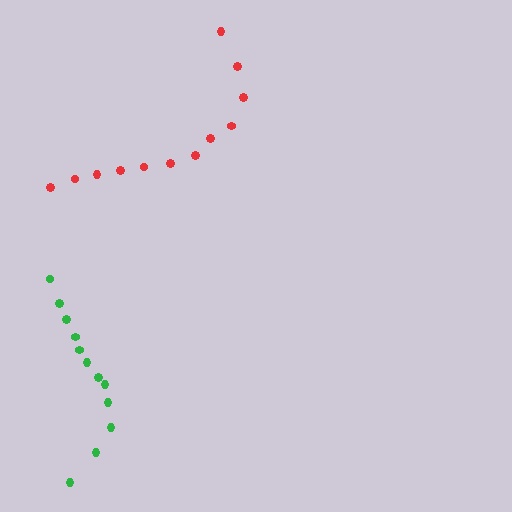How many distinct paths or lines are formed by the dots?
There are 2 distinct paths.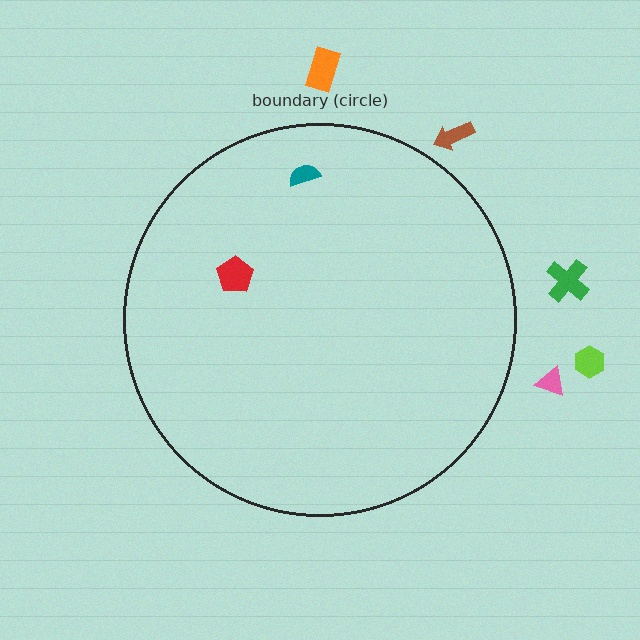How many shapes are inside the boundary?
2 inside, 5 outside.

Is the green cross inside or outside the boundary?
Outside.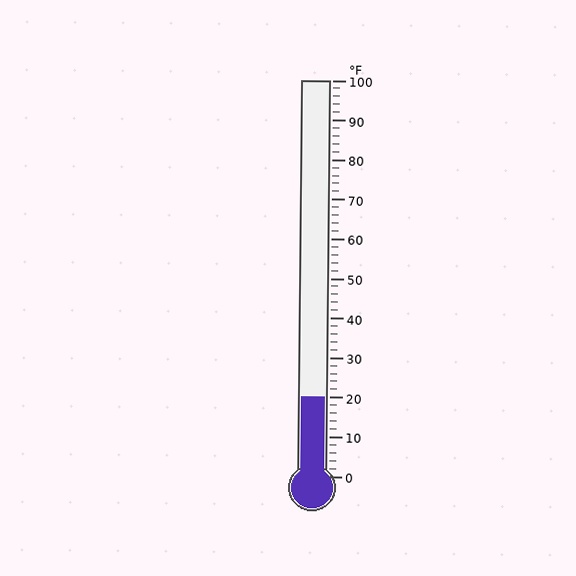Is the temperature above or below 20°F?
The temperature is at 20°F.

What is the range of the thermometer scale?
The thermometer scale ranges from 0°F to 100°F.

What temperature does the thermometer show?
The thermometer shows approximately 20°F.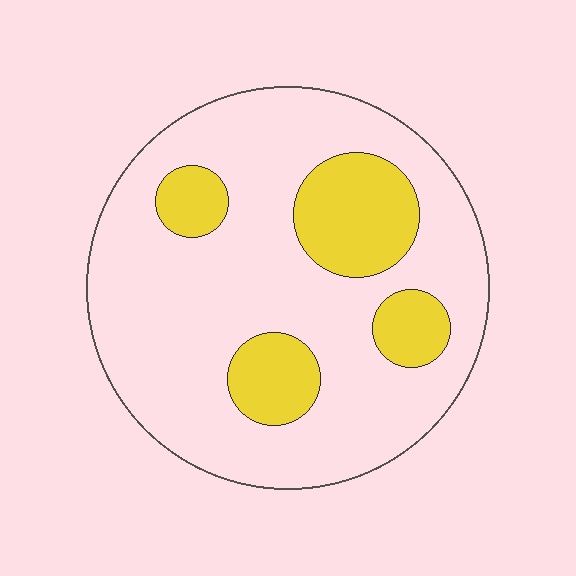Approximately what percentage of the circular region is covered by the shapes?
Approximately 20%.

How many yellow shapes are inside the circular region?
4.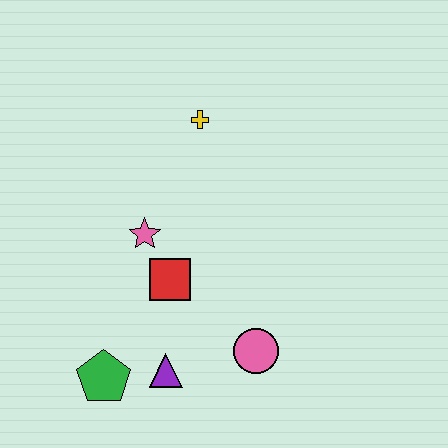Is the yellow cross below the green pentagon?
No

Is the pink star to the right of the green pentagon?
Yes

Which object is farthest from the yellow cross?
The green pentagon is farthest from the yellow cross.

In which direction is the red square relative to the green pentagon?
The red square is above the green pentagon.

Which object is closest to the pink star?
The red square is closest to the pink star.